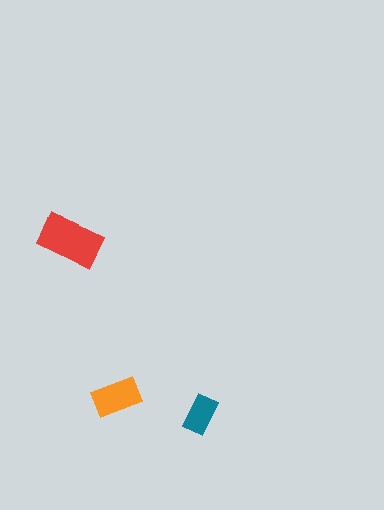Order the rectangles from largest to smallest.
the red one, the orange one, the teal one.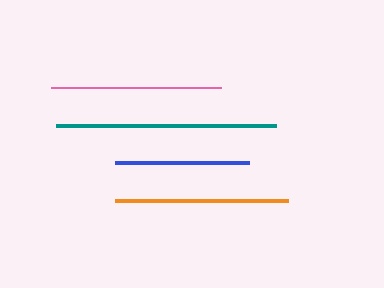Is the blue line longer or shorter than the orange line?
The orange line is longer than the blue line.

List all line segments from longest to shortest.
From longest to shortest: teal, orange, pink, blue.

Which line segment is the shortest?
The blue line is the shortest at approximately 134 pixels.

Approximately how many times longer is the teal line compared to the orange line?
The teal line is approximately 1.3 times the length of the orange line.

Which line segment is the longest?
The teal line is the longest at approximately 219 pixels.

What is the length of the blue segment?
The blue segment is approximately 134 pixels long.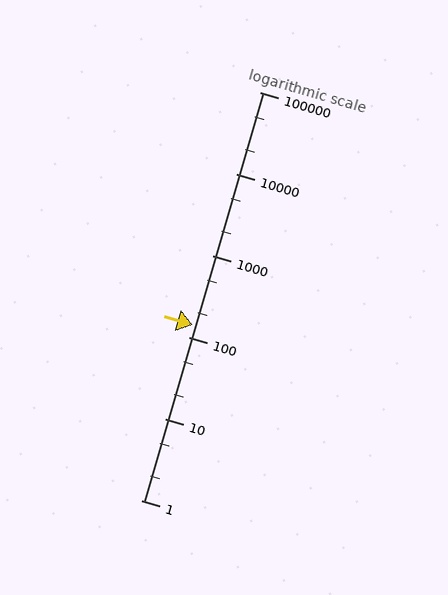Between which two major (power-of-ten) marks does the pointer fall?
The pointer is between 100 and 1000.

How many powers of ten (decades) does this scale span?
The scale spans 5 decades, from 1 to 100000.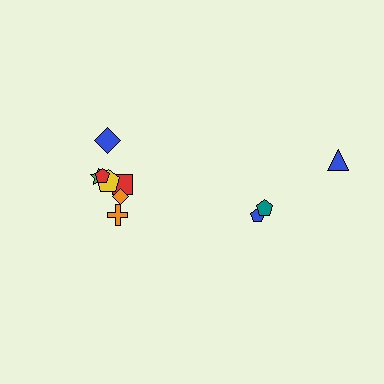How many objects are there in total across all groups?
There are 10 objects.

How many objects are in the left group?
There are 7 objects.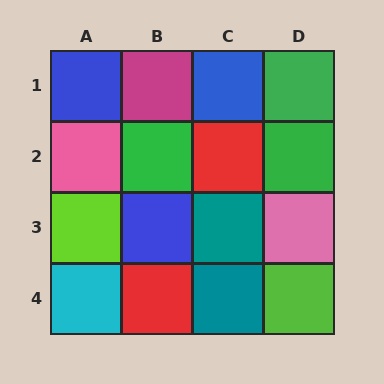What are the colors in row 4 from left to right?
Cyan, red, teal, lime.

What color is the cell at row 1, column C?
Blue.